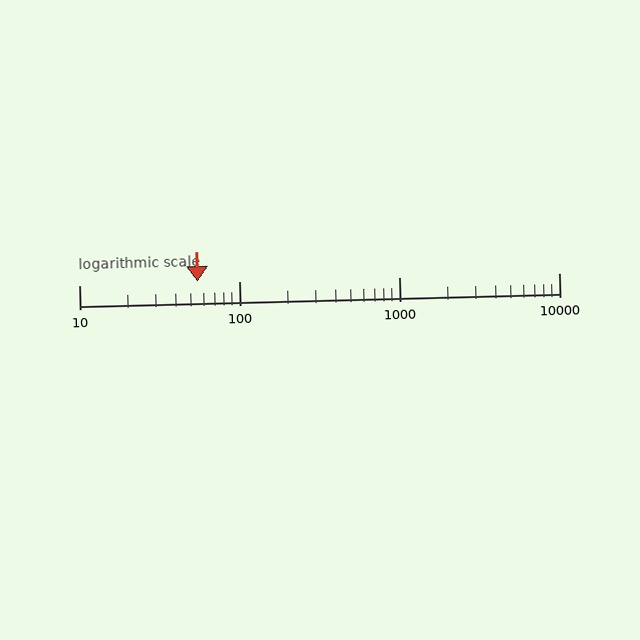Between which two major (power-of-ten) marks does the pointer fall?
The pointer is between 10 and 100.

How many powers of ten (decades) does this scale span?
The scale spans 3 decades, from 10 to 10000.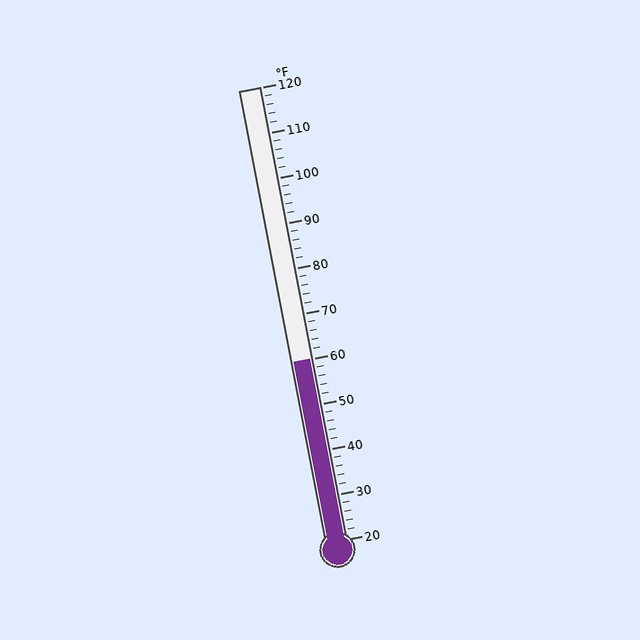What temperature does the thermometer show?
The thermometer shows approximately 60°F.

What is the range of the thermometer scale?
The thermometer scale ranges from 20°F to 120°F.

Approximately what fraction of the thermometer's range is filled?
The thermometer is filled to approximately 40% of its range.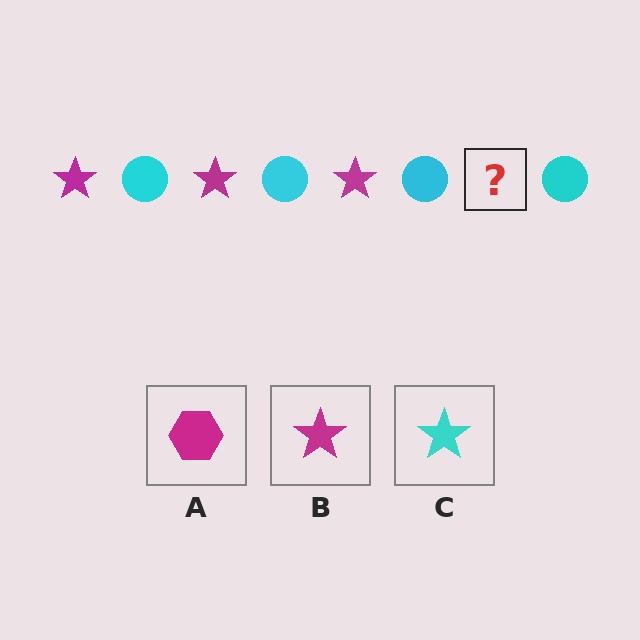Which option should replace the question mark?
Option B.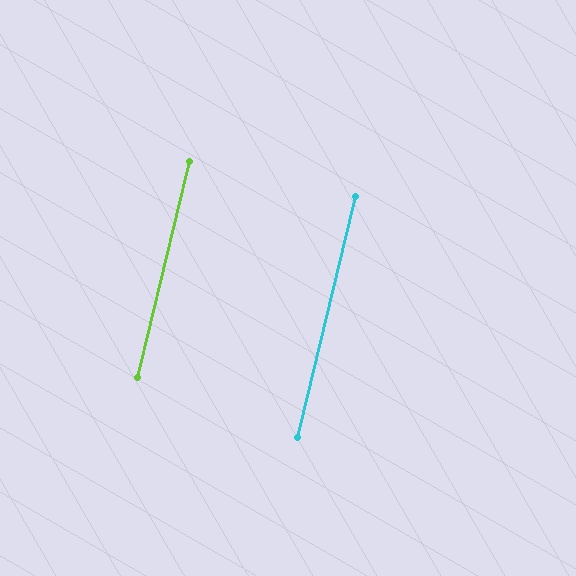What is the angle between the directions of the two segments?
Approximately 0 degrees.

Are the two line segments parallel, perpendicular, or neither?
Parallel — their directions differ by only 0.0°.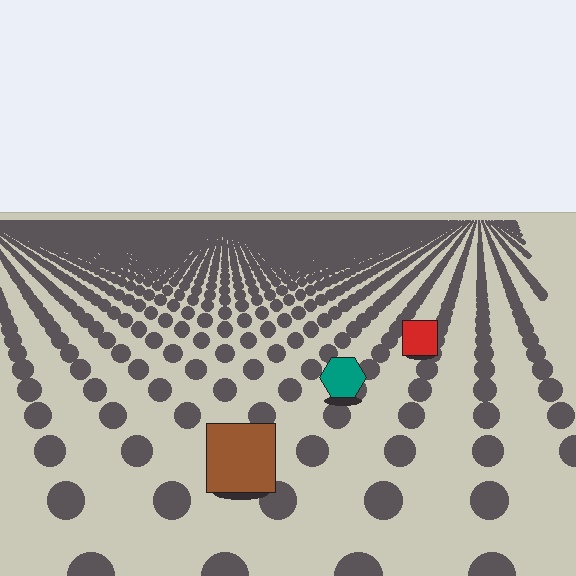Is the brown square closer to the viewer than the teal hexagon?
Yes. The brown square is closer — you can tell from the texture gradient: the ground texture is coarser near it.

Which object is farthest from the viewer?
The red square is farthest from the viewer. It appears smaller and the ground texture around it is denser.